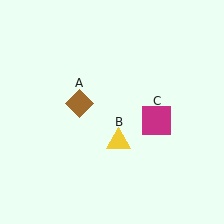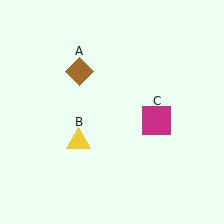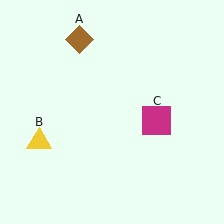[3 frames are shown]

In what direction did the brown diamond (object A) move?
The brown diamond (object A) moved up.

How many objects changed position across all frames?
2 objects changed position: brown diamond (object A), yellow triangle (object B).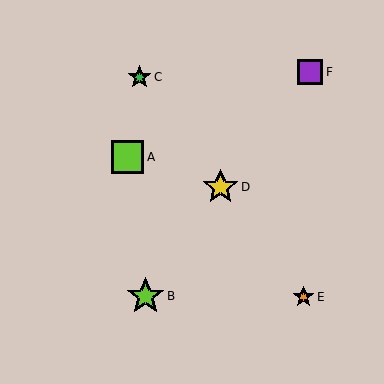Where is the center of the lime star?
The center of the lime star is at (145, 296).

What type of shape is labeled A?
Shape A is a lime square.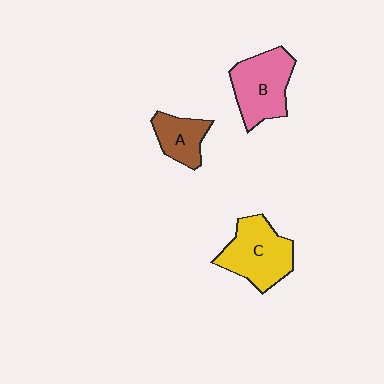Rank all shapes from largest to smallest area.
From largest to smallest: C (yellow), B (pink), A (brown).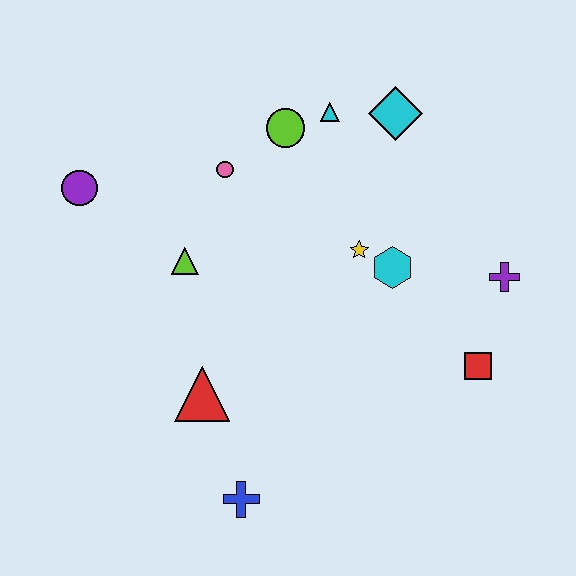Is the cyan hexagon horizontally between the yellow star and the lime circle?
No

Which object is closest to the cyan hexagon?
The yellow star is closest to the cyan hexagon.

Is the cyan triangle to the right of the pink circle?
Yes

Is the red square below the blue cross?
No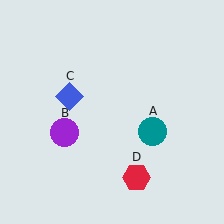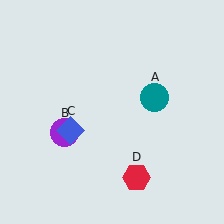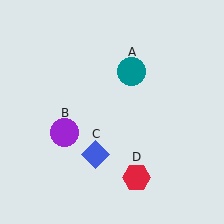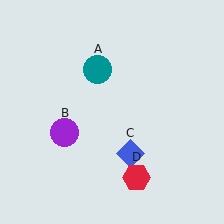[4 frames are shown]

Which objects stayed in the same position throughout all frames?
Purple circle (object B) and red hexagon (object D) remained stationary.